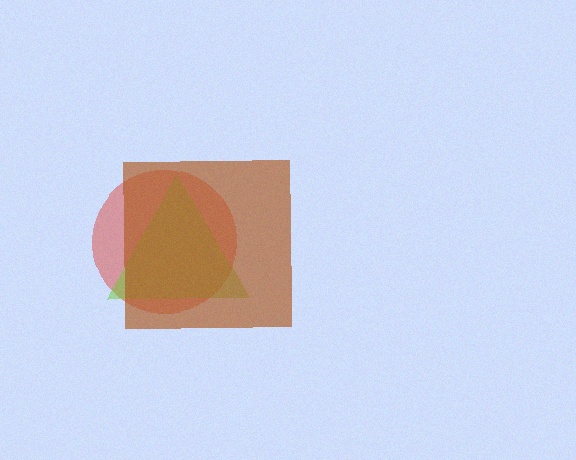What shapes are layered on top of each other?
The layered shapes are: a red circle, a lime triangle, a brown square.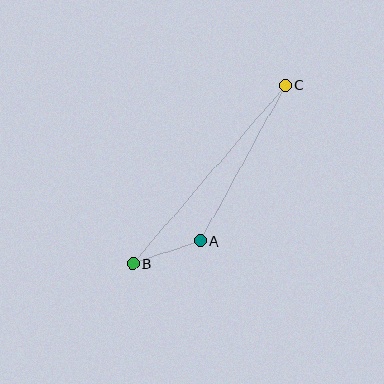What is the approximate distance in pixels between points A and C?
The distance between A and C is approximately 178 pixels.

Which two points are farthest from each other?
Points B and C are farthest from each other.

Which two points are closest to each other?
Points A and B are closest to each other.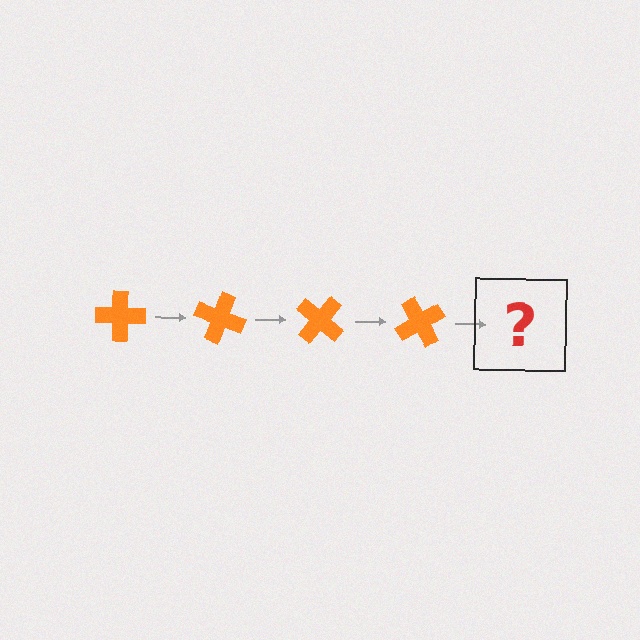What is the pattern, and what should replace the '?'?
The pattern is that the cross rotates 20 degrees each step. The '?' should be an orange cross rotated 80 degrees.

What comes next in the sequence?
The next element should be an orange cross rotated 80 degrees.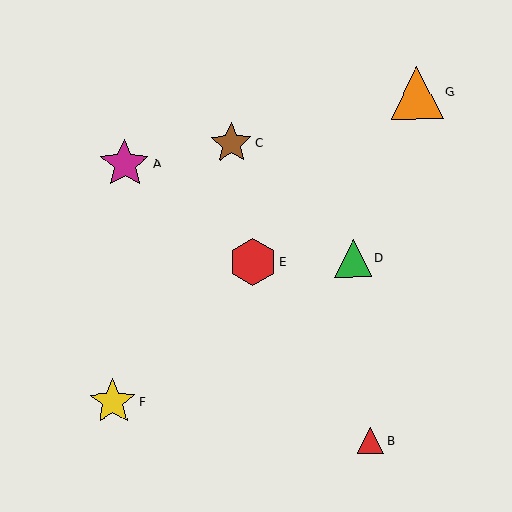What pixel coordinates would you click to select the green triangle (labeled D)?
Click at (353, 258) to select the green triangle D.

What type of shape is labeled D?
Shape D is a green triangle.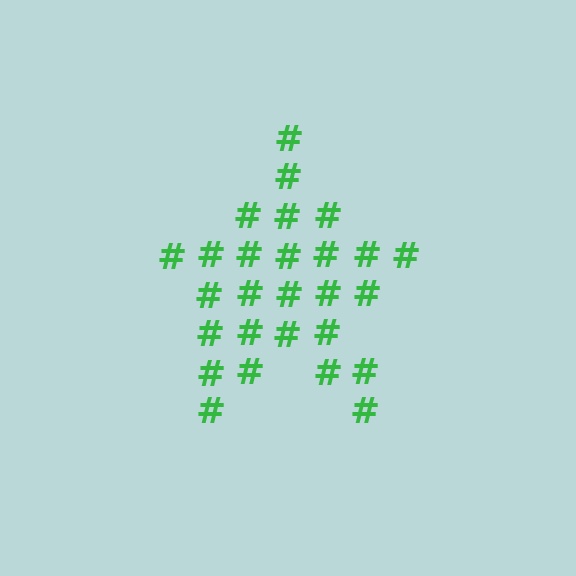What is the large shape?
The large shape is a star.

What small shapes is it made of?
It is made of small hash symbols.